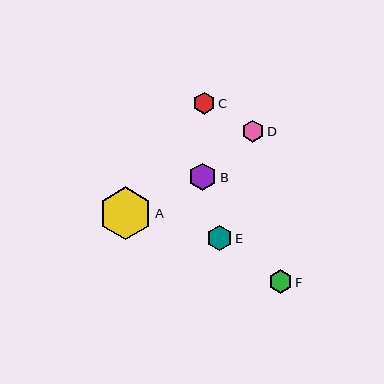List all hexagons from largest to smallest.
From largest to smallest: A, B, E, F, D, C.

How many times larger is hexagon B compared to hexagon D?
Hexagon B is approximately 1.2 times the size of hexagon D.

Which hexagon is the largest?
Hexagon A is the largest with a size of approximately 53 pixels.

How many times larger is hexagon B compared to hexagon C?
Hexagon B is approximately 1.3 times the size of hexagon C.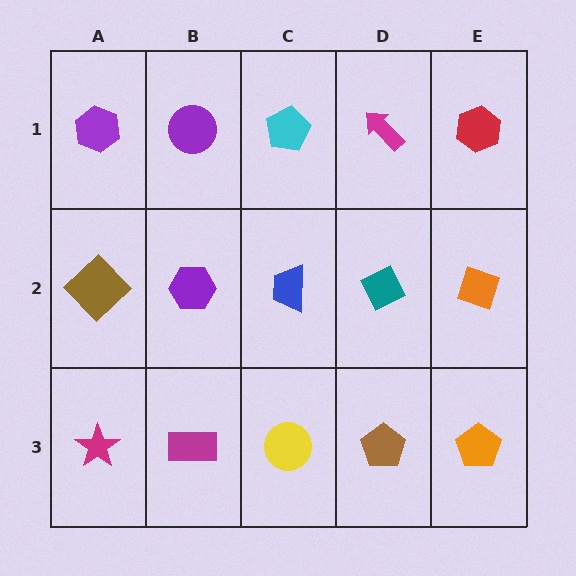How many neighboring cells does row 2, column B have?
4.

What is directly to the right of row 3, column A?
A magenta rectangle.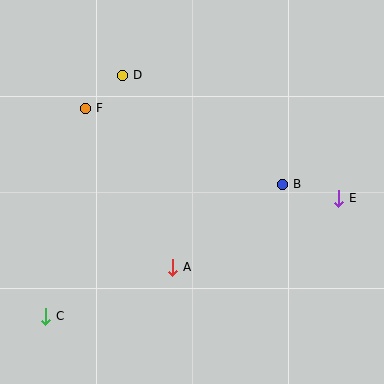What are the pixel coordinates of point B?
Point B is at (283, 184).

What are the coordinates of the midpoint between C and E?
The midpoint between C and E is at (192, 257).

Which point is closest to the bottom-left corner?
Point C is closest to the bottom-left corner.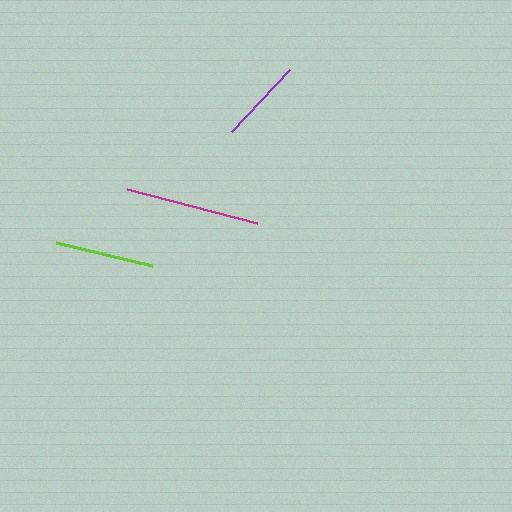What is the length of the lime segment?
The lime segment is approximately 99 pixels long.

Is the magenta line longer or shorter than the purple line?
The magenta line is longer than the purple line.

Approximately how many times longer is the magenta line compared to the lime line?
The magenta line is approximately 1.4 times the length of the lime line.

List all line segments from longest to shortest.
From longest to shortest: magenta, lime, purple.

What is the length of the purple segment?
The purple segment is approximately 85 pixels long.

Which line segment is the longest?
The magenta line is the longest at approximately 134 pixels.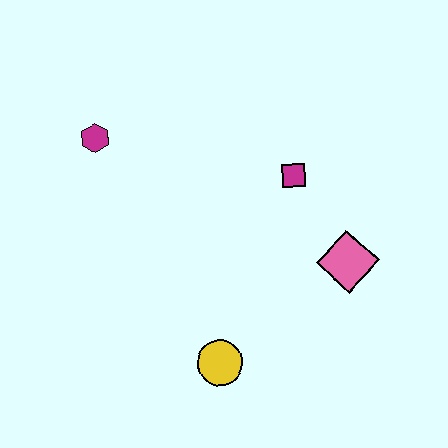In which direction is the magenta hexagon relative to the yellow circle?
The magenta hexagon is above the yellow circle.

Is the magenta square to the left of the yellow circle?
No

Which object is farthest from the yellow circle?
The magenta hexagon is farthest from the yellow circle.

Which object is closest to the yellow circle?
The pink diamond is closest to the yellow circle.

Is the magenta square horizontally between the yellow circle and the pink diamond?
Yes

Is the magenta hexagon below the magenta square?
No